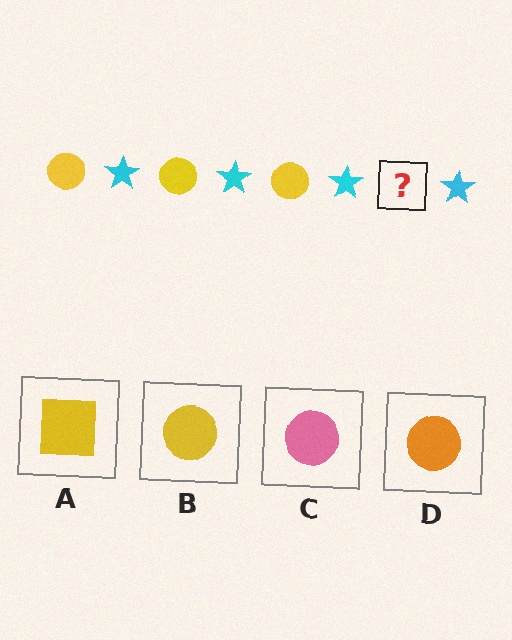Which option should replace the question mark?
Option B.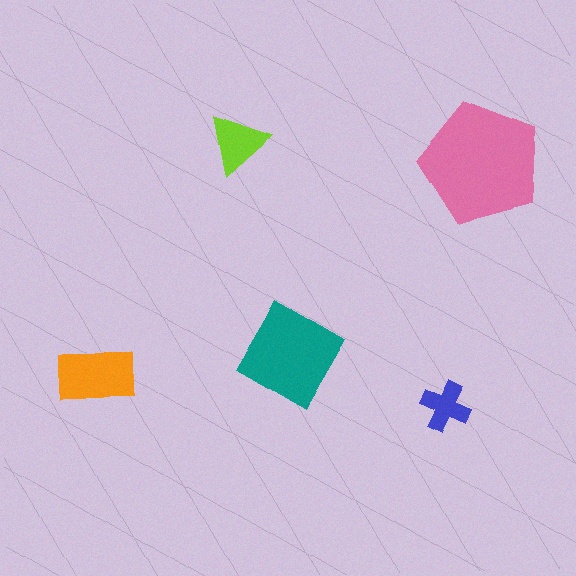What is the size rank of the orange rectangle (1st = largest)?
3rd.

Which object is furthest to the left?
The orange rectangle is leftmost.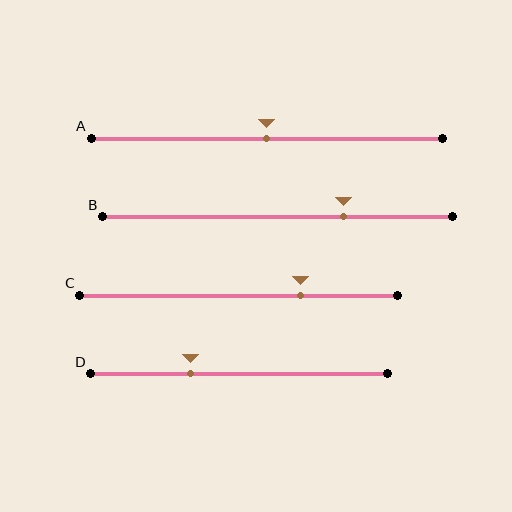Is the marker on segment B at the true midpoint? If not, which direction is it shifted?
No, the marker on segment B is shifted to the right by about 19% of the segment length.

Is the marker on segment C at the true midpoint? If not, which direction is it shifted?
No, the marker on segment C is shifted to the right by about 20% of the segment length.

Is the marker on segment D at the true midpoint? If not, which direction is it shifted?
No, the marker on segment D is shifted to the left by about 16% of the segment length.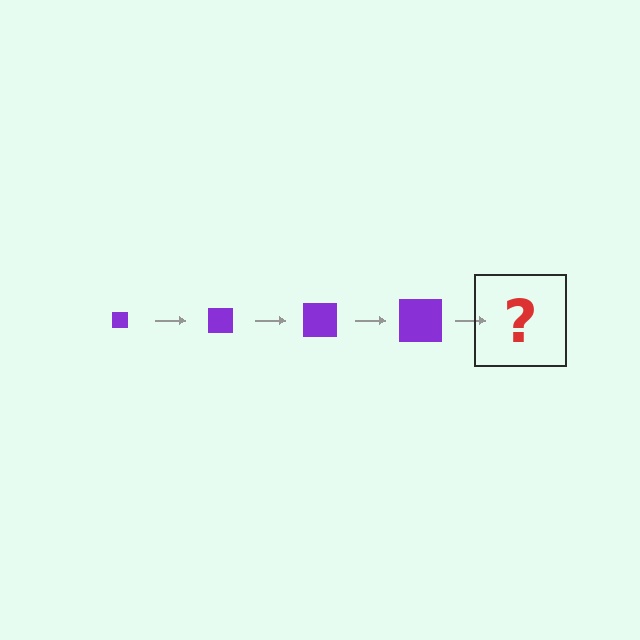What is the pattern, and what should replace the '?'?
The pattern is that the square gets progressively larger each step. The '?' should be a purple square, larger than the previous one.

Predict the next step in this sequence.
The next step is a purple square, larger than the previous one.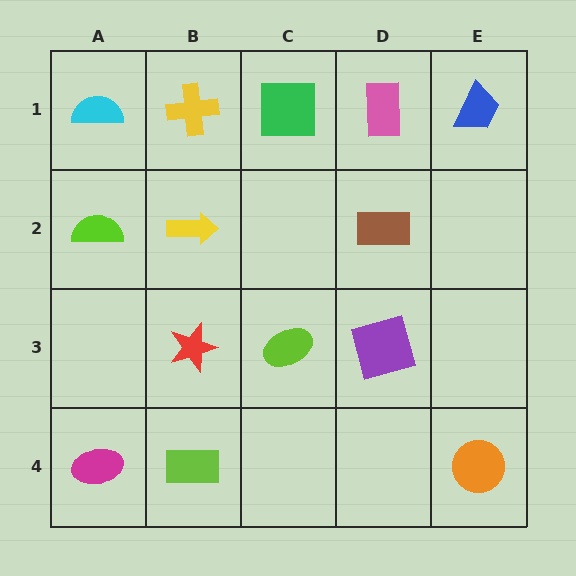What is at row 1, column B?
A yellow cross.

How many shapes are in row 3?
3 shapes.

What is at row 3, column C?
A lime ellipse.